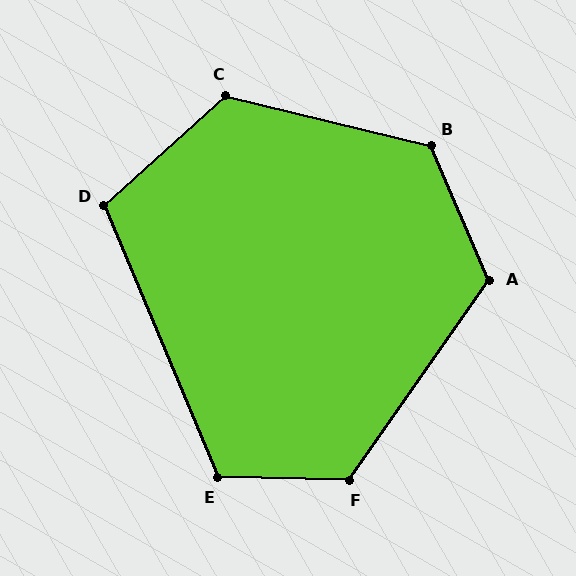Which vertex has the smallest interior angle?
D, at approximately 109 degrees.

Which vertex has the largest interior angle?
B, at approximately 127 degrees.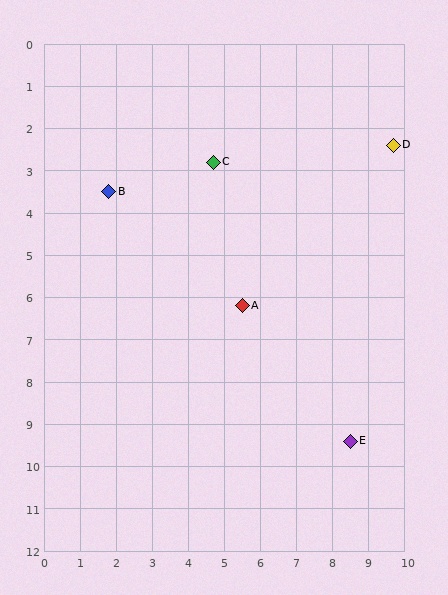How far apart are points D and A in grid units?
Points D and A are about 5.7 grid units apart.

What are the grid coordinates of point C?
Point C is at approximately (4.7, 2.8).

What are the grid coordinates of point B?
Point B is at approximately (1.8, 3.5).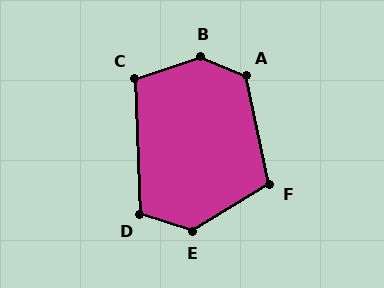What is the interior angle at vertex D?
Approximately 110 degrees (obtuse).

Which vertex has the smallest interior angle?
C, at approximately 106 degrees.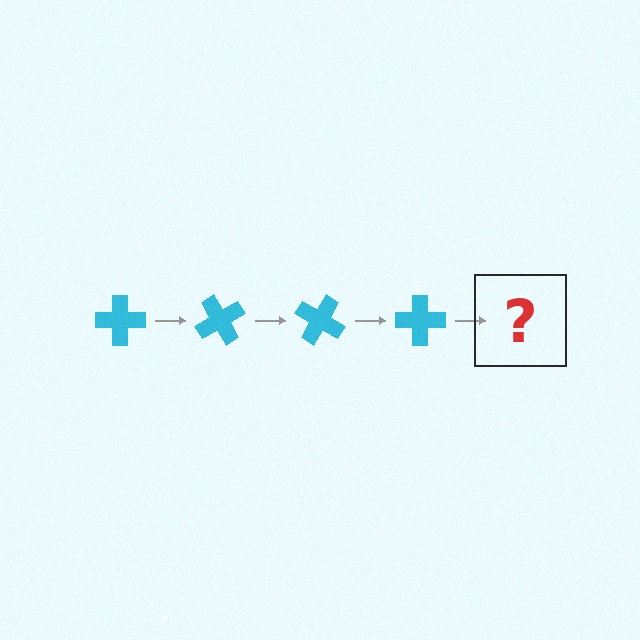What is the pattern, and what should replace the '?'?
The pattern is that the cross rotates 60 degrees each step. The '?' should be a cyan cross rotated 240 degrees.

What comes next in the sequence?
The next element should be a cyan cross rotated 240 degrees.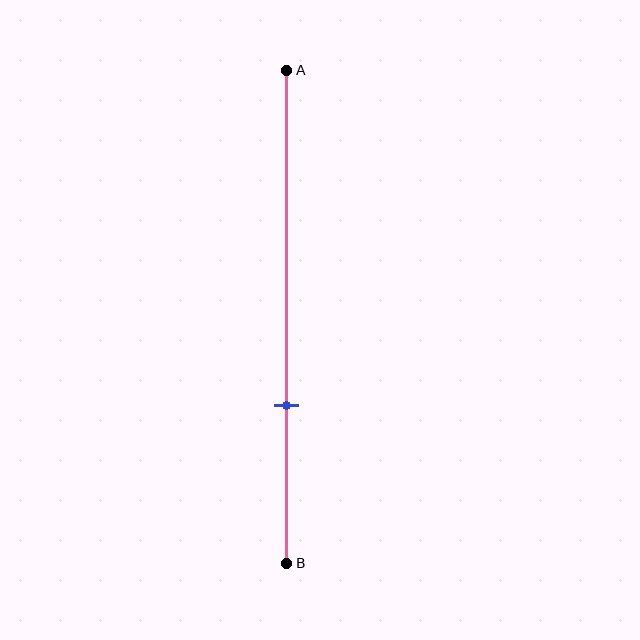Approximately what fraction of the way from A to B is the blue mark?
The blue mark is approximately 70% of the way from A to B.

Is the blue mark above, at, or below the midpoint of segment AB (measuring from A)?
The blue mark is below the midpoint of segment AB.